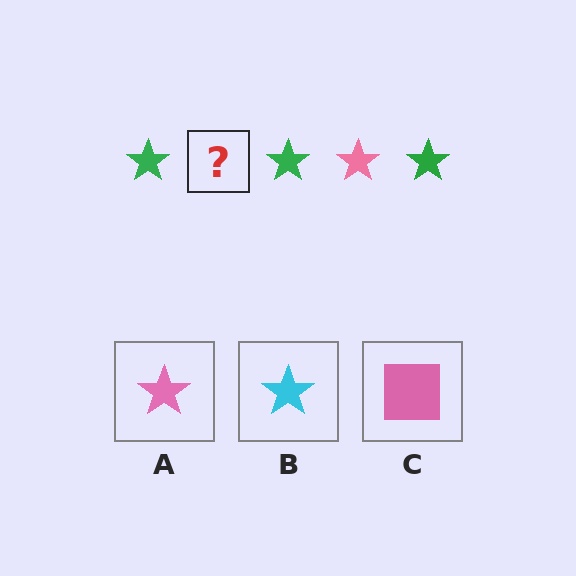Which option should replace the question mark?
Option A.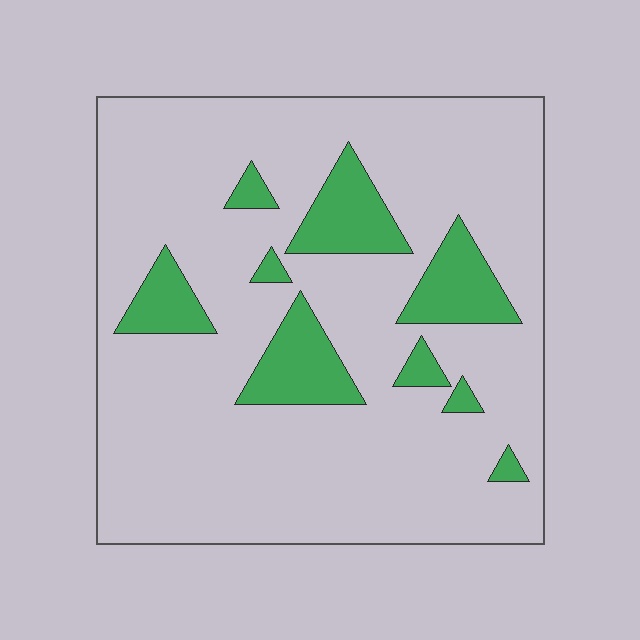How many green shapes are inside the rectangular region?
9.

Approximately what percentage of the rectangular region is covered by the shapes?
Approximately 15%.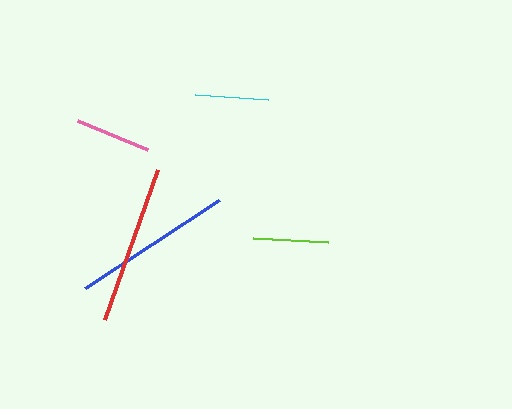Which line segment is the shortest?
The cyan line is the shortest at approximately 74 pixels.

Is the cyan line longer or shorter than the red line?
The red line is longer than the cyan line.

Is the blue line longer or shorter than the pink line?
The blue line is longer than the pink line.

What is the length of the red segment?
The red segment is approximately 159 pixels long.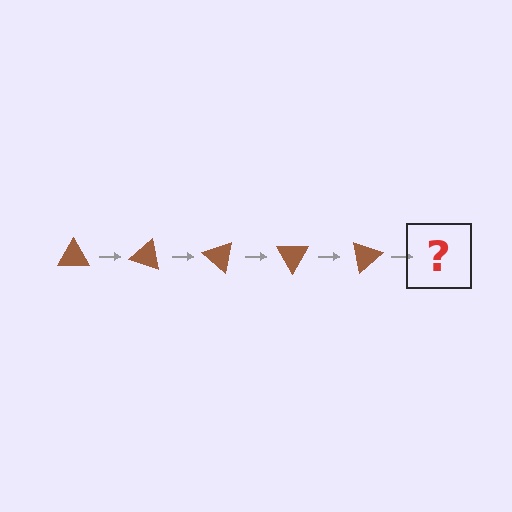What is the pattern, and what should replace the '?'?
The pattern is that the triangle rotates 20 degrees each step. The '?' should be a brown triangle rotated 100 degrees.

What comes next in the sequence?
The next element should be a brown triangle rotated 100 degrees.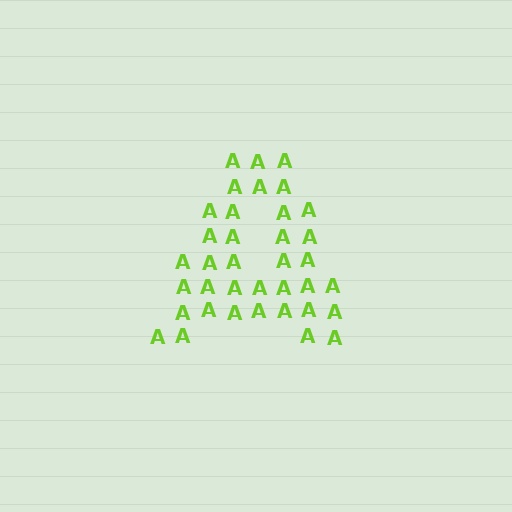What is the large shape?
The large shape is the letter A.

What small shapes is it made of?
It is made of small letter A's.